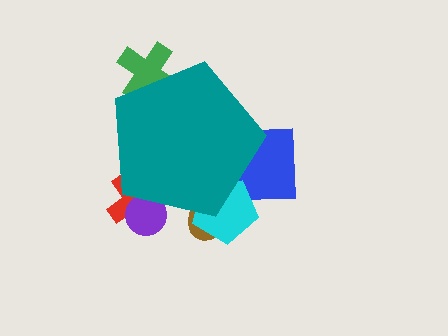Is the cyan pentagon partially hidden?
Yes, the cyan pentagon is partially hidden behind the teal pentagon.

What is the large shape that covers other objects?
A teal pentagon.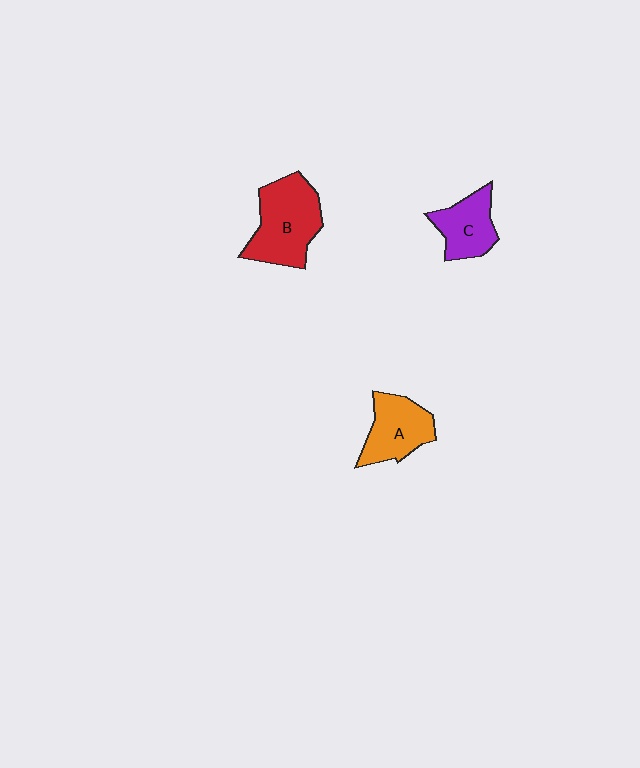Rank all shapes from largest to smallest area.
From largest to smallest: B (red), A (orange), C (purple).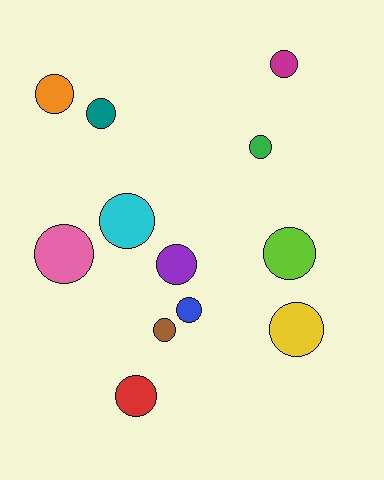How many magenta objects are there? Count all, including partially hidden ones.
There is 1 magenta object.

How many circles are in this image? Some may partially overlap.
There are 12 circles.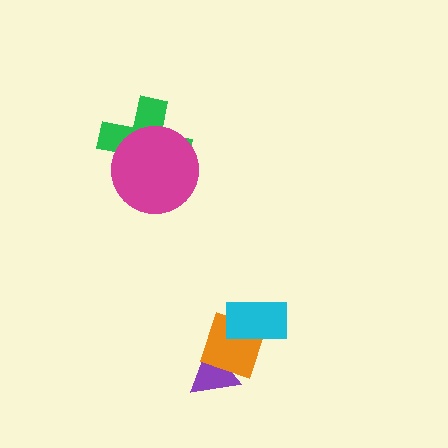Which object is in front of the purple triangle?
The orange diamond is in front of the purple triangle.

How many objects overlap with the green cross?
1 object overlaps with the green cross.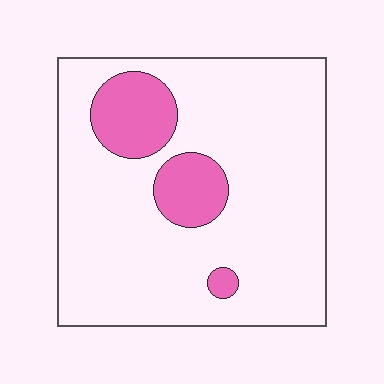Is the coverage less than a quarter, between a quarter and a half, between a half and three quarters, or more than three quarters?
Less than a quarter.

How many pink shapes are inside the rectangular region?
3.